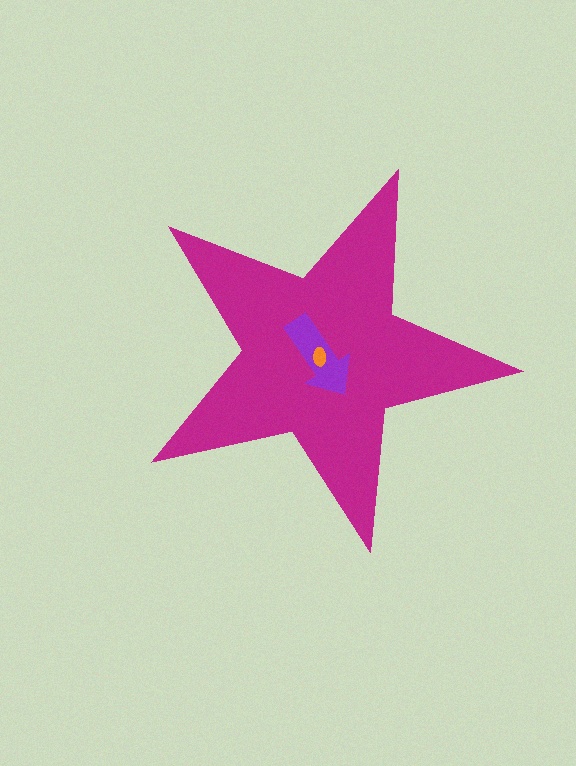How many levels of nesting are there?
3.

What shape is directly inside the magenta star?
The purple arrow.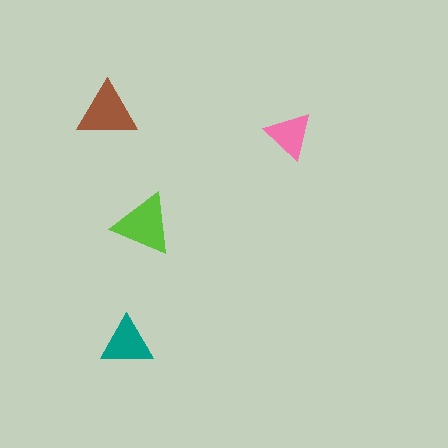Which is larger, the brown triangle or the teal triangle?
The brown one.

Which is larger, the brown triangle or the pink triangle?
The brown one.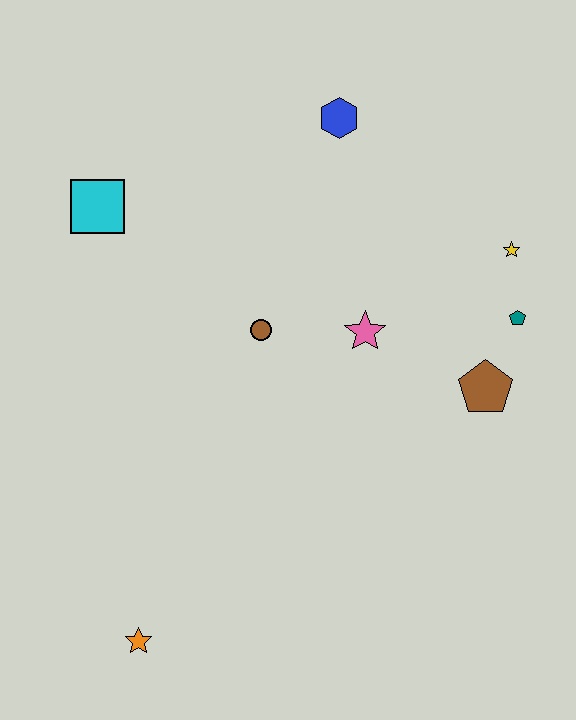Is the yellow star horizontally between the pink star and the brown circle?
No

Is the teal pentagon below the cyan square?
Yes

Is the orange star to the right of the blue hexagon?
No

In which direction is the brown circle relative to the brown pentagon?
The brown circle is to the left of the brown pentagon.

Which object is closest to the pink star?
The brown circle is closest to the pink star.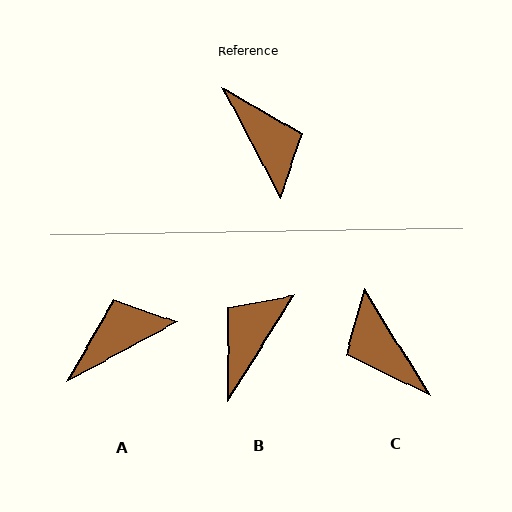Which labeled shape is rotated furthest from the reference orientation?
C, about 176 degrees away.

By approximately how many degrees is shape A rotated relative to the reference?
Approximately 90 degrees counter-clockwise.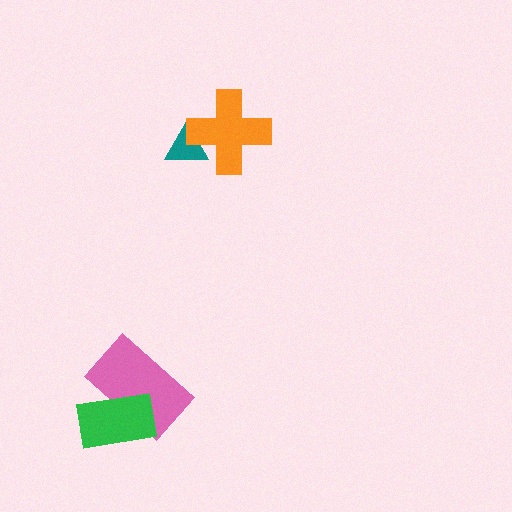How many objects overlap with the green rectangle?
1 object overlaps with the green rectangle.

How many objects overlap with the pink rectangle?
1 object overlaps with the pink rectangle.